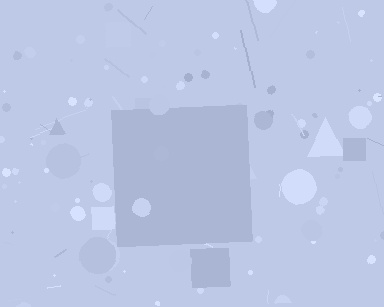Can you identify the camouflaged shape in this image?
The camouflaged shape is a square.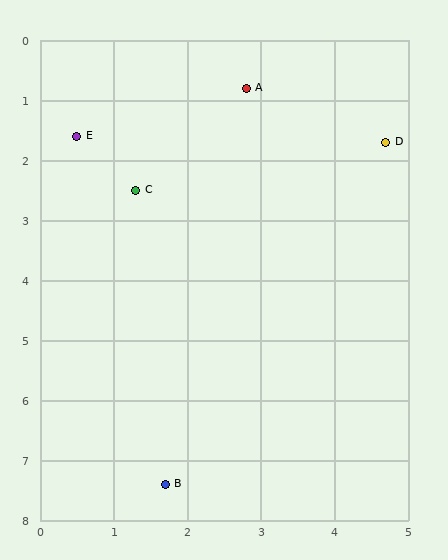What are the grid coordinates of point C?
Point C is at approximately (1.3, 2.5).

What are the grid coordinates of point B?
Point B is at approximately (1.7, 7.4).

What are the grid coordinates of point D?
Point D is at approximately (4.7, 1.7).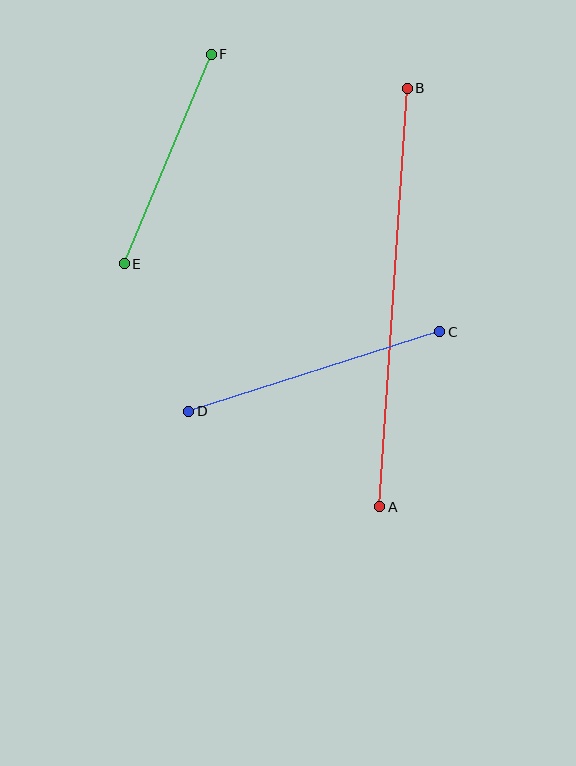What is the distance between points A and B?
The distance is approximately 419 pixels.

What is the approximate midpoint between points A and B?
The midpoint is at approximately (394, 297) pixels.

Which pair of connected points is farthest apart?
Points A and B are farthest apart.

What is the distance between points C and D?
The distance is approximately 263 pixels.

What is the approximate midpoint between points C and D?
The midpoint is at approximately (314, 372) pixels.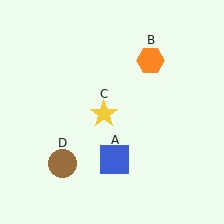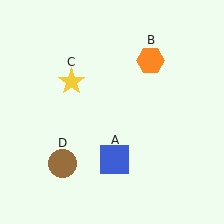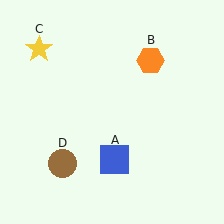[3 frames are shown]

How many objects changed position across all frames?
1 object changed position: yellow star (object C).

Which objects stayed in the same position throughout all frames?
Blue square (object A) and orange hexagon (object B) and brown circle (object D) remained stationary.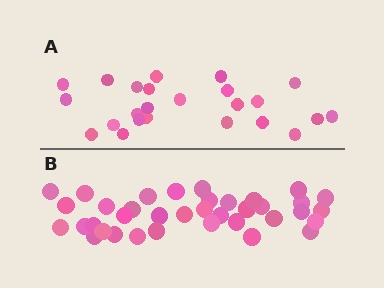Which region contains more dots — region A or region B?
Region B (the bottom region) has more dots.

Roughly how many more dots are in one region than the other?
Region B has approximately 15 more dots than region A.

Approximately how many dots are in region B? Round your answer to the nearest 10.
About 40 dots. (The exact count is 37, which rounds to 40.)